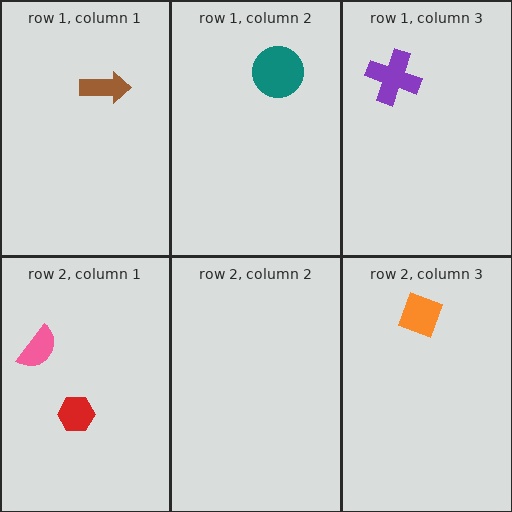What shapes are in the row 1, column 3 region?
The purple cross.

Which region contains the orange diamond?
The row 2, column 3 region.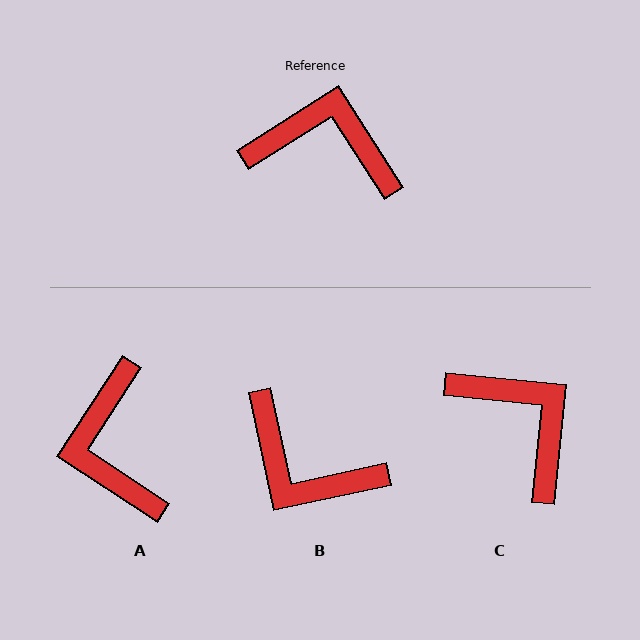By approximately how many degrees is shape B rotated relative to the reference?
Approximately 160 degrees counter-clockwise.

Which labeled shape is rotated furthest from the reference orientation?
B, about 160 degrees away.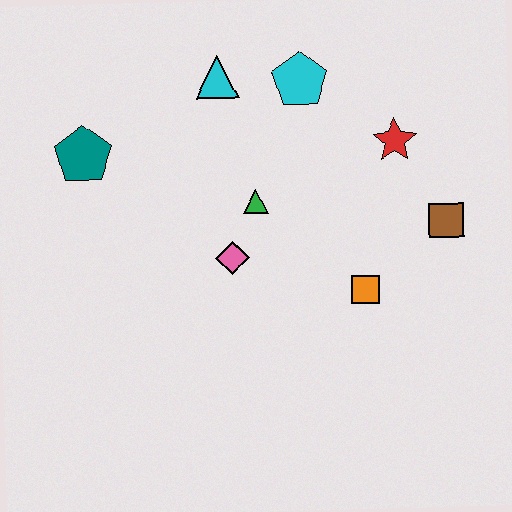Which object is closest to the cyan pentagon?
The cyan triangle is closest to the cyan pentagon.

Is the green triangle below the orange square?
No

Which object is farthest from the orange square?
The teal pentagon is farthest from the orange square.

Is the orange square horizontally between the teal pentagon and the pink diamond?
No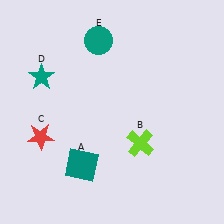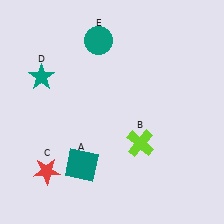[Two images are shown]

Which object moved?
The red star (C) moved down.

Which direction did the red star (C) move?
The red star (C) moved down.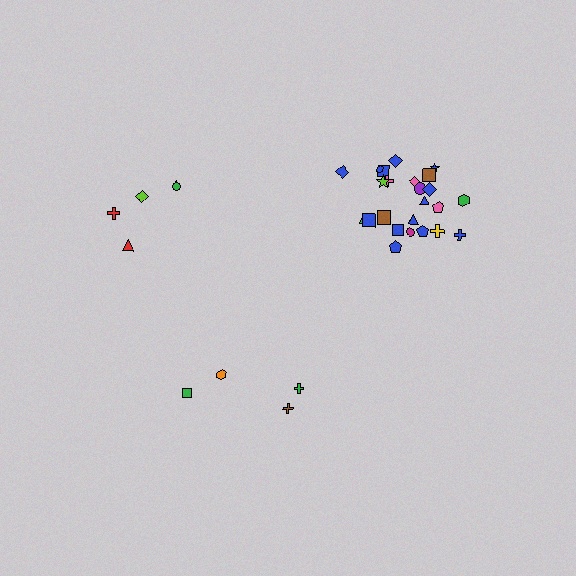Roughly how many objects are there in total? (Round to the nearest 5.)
Roughly 35 objects in total.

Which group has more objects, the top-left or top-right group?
The top-right group.